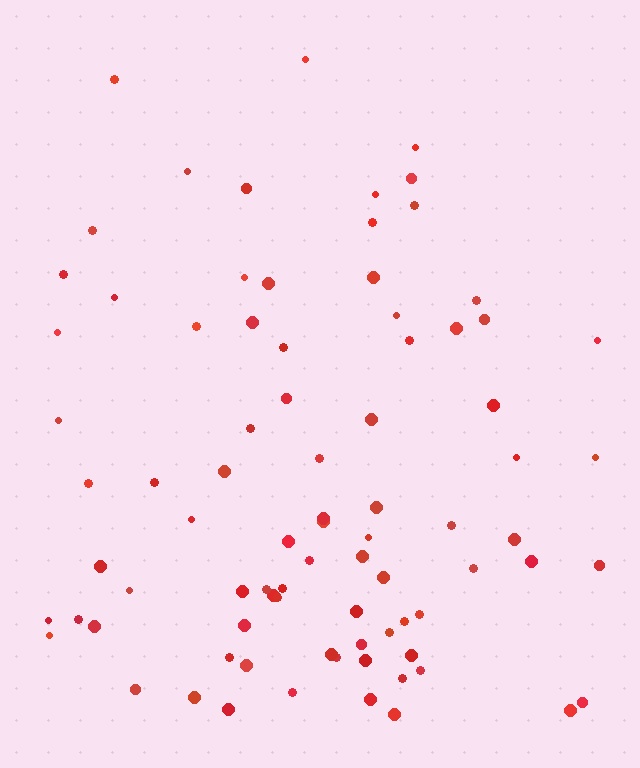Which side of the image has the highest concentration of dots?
The bottom.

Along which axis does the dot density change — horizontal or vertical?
Vertical.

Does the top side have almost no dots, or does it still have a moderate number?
Still a moderate number, just noticeably fewer than the bottom.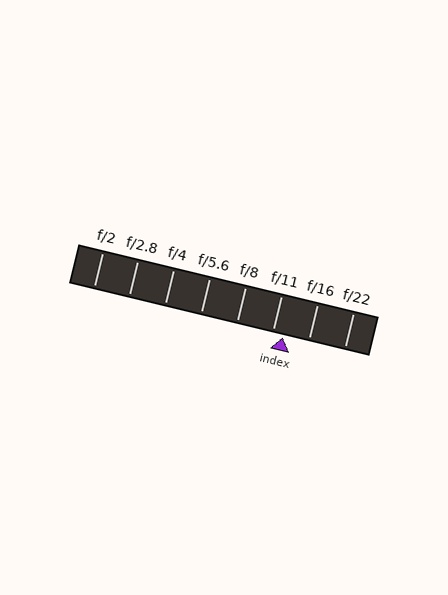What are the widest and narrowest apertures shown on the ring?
The widest aperture shown is f/2 and the narrowest is f/22.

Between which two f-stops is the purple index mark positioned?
The index mark is between f/11 and f/16.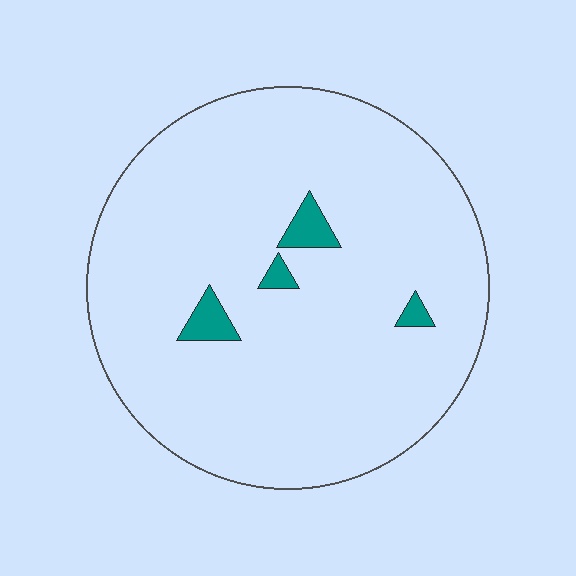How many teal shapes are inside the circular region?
4.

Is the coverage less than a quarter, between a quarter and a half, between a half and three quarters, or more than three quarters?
Less than a quarter.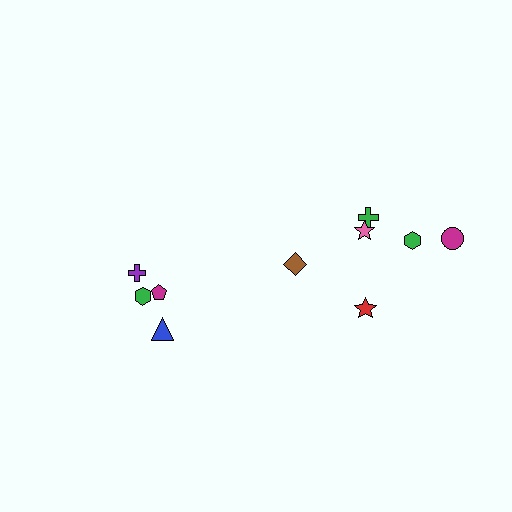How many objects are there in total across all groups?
There are 10 objects.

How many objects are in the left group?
There are 4 objects.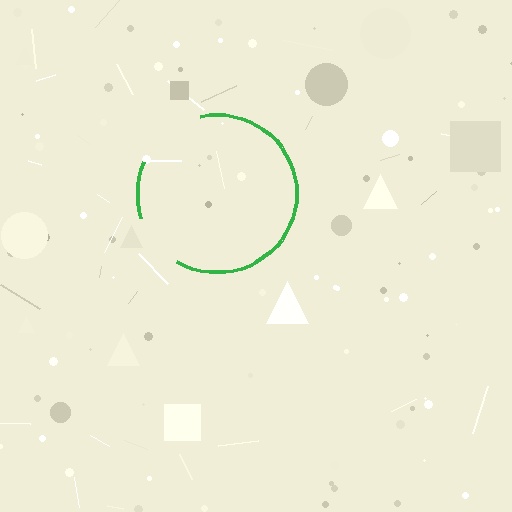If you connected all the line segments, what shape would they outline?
They would outline a circle.